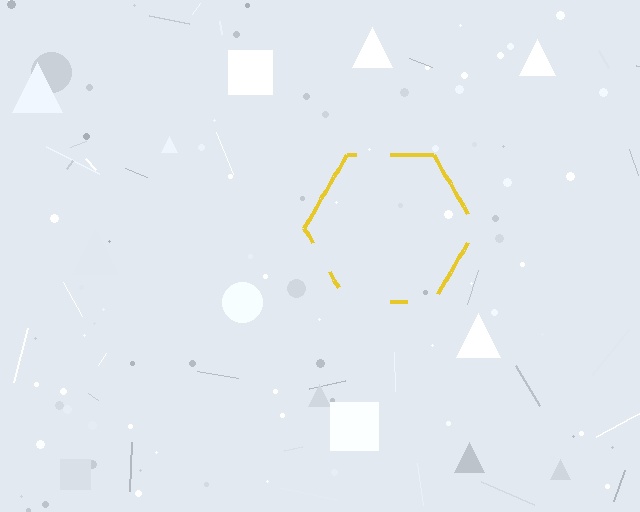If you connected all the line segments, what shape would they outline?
They would outline a hexagon.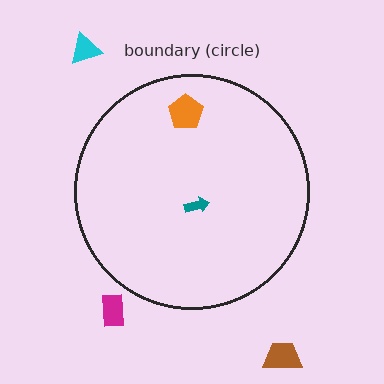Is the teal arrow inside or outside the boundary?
Inside.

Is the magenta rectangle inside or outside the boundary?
Outside.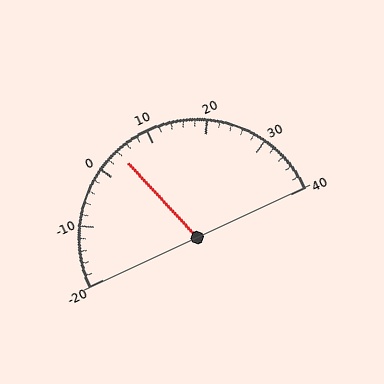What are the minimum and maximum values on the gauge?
The gauge ranges from -20 to 40.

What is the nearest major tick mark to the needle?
The nearest major tick mark is 0.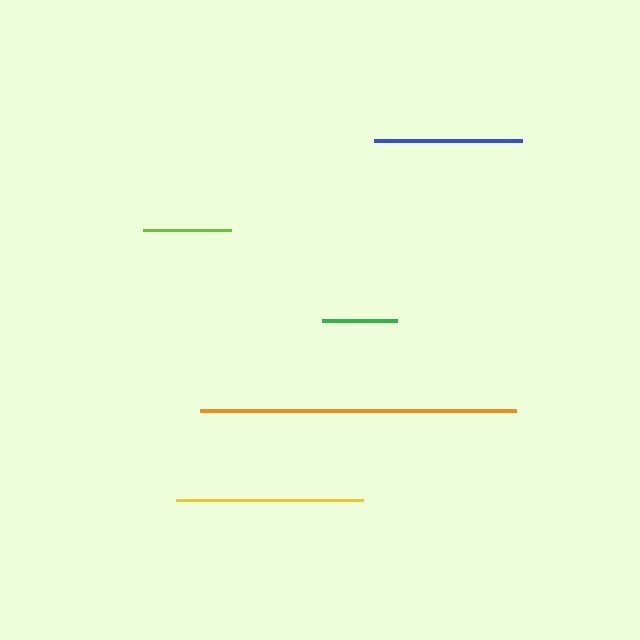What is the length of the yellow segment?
The yellow segment is approximately 188 pixels long.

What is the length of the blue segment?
The blue segment is approximately 148 pixels long.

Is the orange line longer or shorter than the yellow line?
The orange line is longer than the yellow line.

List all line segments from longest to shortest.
From longest to shortest: orange, yellow, blue, lime, green.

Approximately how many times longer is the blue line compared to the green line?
The blue line is approximately 2.0 times the length of the green line.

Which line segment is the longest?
The orange line is the longest at approximately 316 pixels.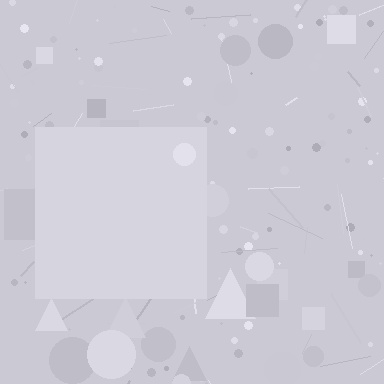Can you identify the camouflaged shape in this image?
The camouflaged shape is a square.